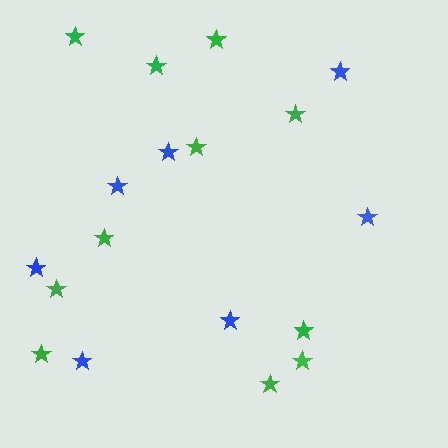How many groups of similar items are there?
There are 2 groups: one group of blue stars (7) and one group of green stars (11).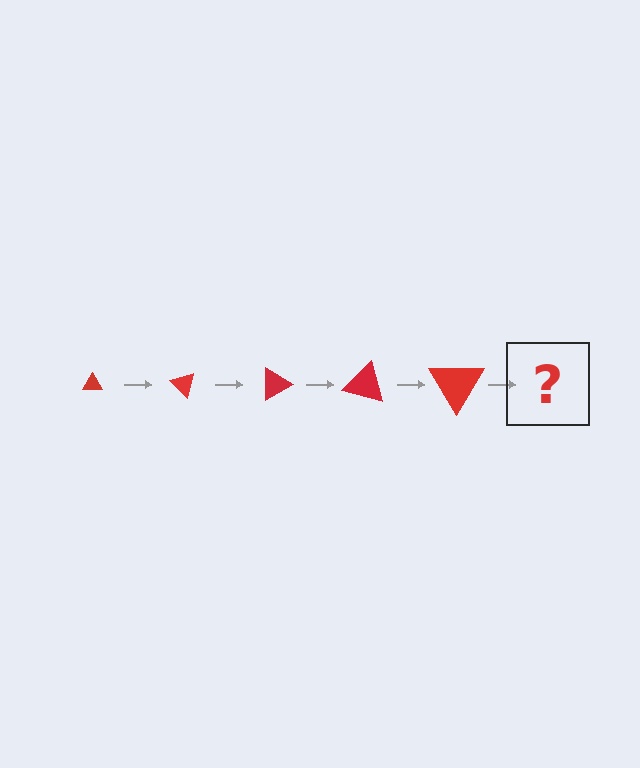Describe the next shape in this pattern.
It should be a triangle, larger than the previous one and rotated 225 degrees from the start.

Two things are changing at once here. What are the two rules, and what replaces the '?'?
The two rules are that the triangle grows larger each step and it rotates 45 degrees each step. The '?' should be a triangle, larger than the previous one and rotated 225 degrees from the start.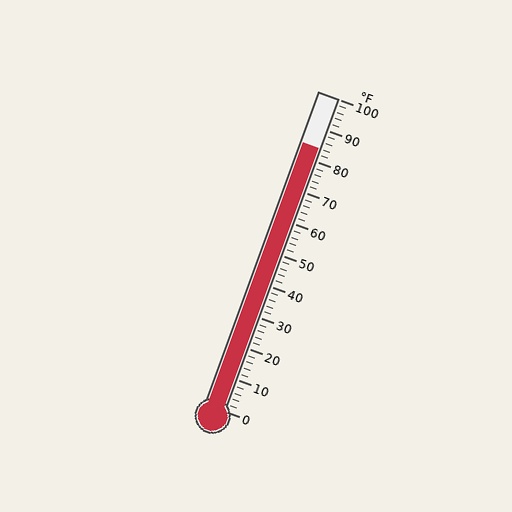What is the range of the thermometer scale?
The thermometer scale ranges from 0°F to 100°F.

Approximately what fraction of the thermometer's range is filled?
The thermometer is filled to approximately 85% of its range.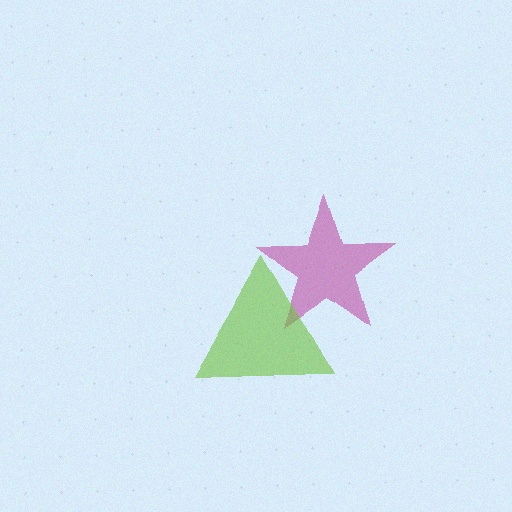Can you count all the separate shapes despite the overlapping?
Yes, there are 2 separate shapes.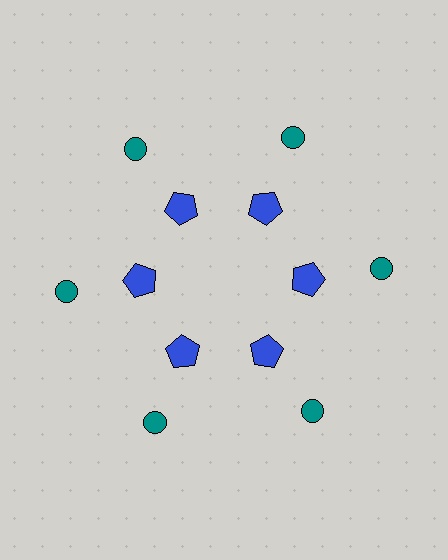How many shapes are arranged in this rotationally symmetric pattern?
There are 12 shapes, arranged in 6 groups of 2.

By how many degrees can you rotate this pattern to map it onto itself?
The pattern maps onto itself every 60 degrees of rotation.